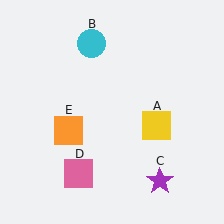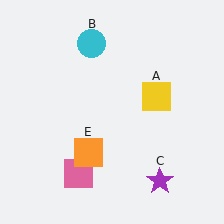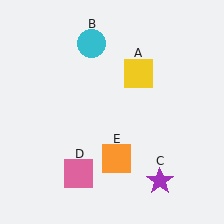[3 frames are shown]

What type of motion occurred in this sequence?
The yellow square (object A), orange square (object E) rotated counterclockwise around the center of the scene.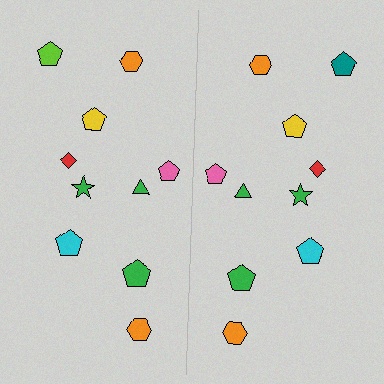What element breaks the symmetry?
The teal pentagon on the right side breaks the symmetry — its mirror counterpart is lime.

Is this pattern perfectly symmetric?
No, the pattern is not perfectly symmetric. The teal pentagon on the right side breaks the symmetry — its mirror counterpart is lime.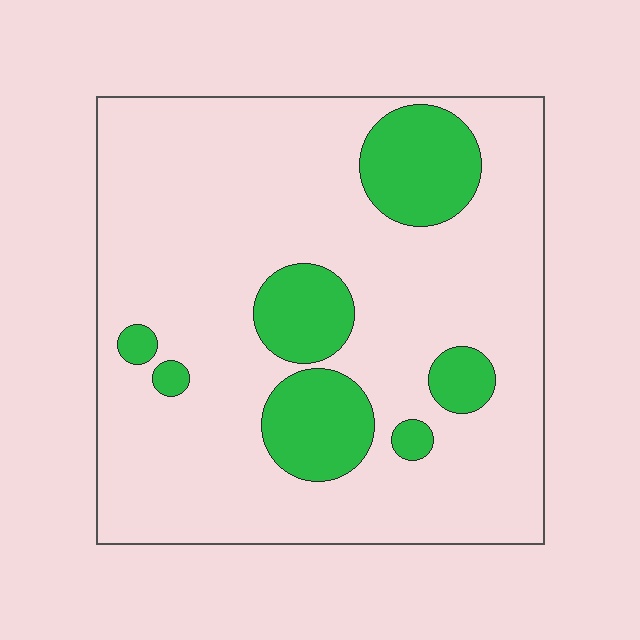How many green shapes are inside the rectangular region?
7.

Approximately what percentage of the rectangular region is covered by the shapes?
Approximately 20%.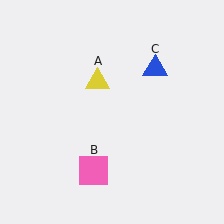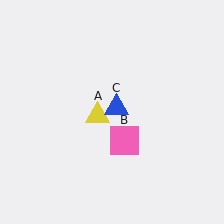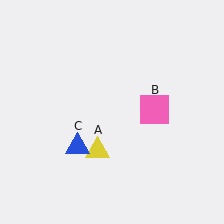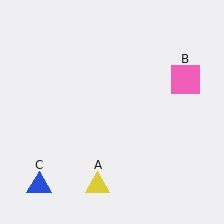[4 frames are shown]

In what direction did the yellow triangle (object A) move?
The yellow triangle (object A) moved down.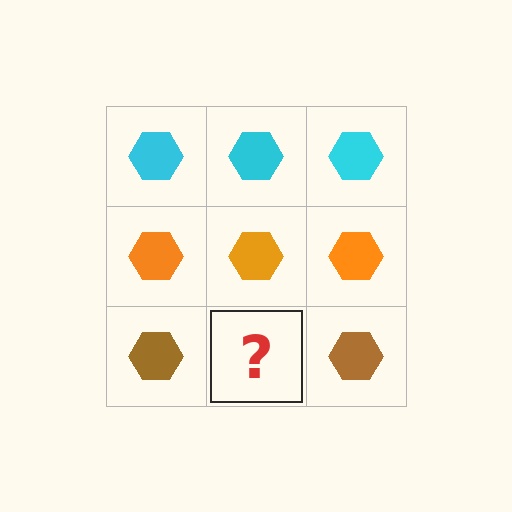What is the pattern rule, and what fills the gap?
The rule is that each row has a consistent color. The gap should be filled with a brown hexagon.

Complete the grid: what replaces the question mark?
The question mark should be replaced with a brown hexagon.